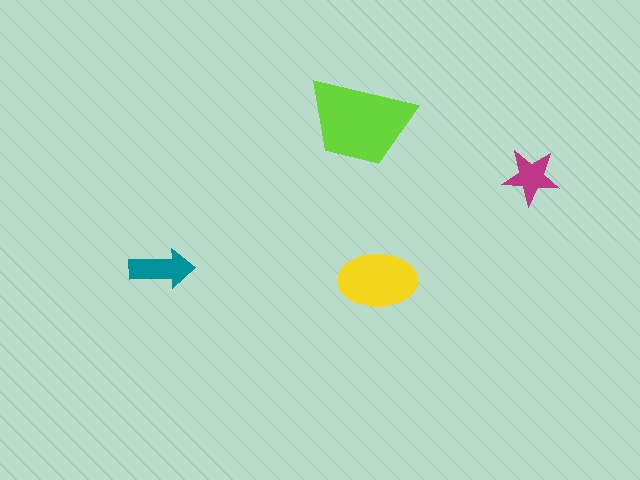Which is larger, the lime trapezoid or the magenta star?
The lime trapezoid.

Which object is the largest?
The lime trapezoid.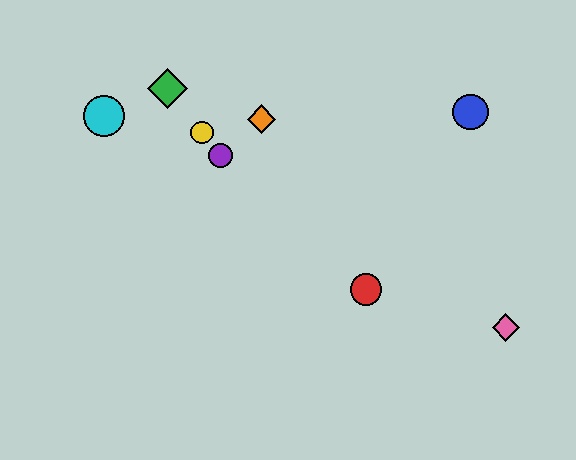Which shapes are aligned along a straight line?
The green diamond, the yellow circle, the purple circle are aligned along a straight line.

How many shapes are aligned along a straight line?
3 shapes (the green diamond, the yellow circle, the purple circle) are aligned along a straight line.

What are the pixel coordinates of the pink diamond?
The pink diamond is at (506, 327).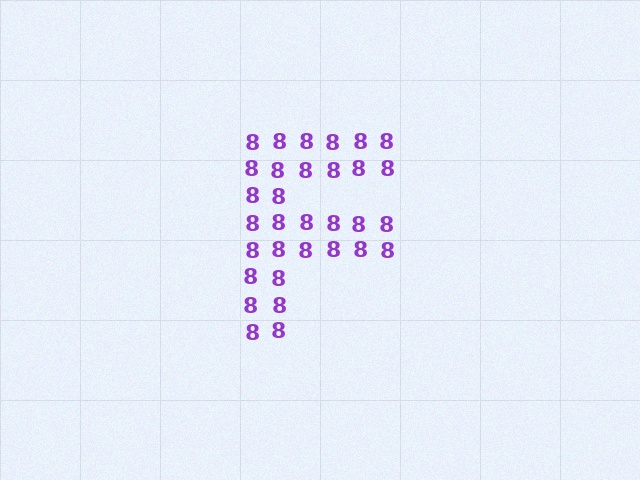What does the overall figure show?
The overall figure shows the letter F.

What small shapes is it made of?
It is made of small digit 8's.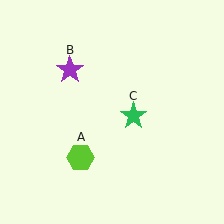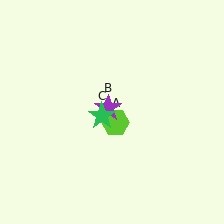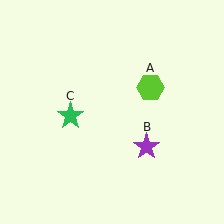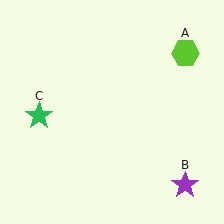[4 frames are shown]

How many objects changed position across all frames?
3 objects changed position: lime hexagon (object A), purple star (object B), green star (object C).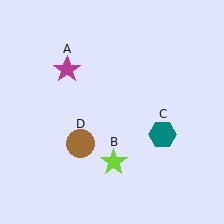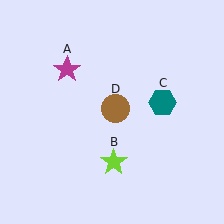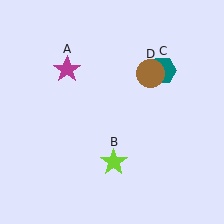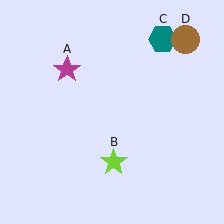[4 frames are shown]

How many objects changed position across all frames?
2 objects changed position: teal hexagon (object C), brown circle (object D).